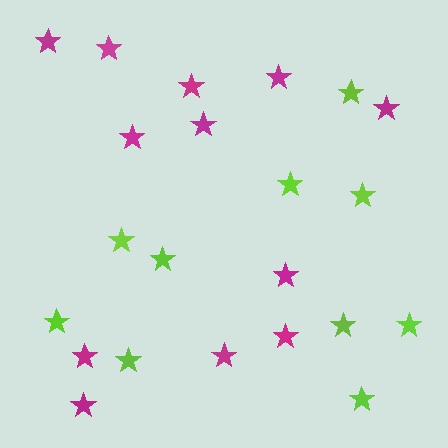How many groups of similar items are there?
There are 2 groups: one group of lime stars (10) and one group of magenta stars (12).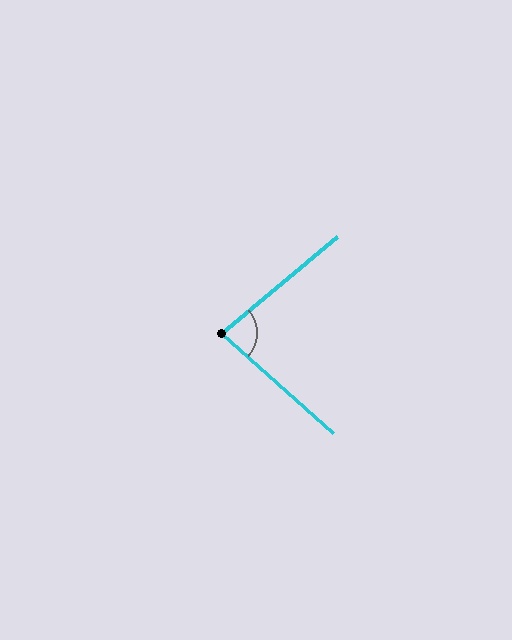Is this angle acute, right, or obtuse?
It is acute.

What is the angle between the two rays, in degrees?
Approximately 82 degrees.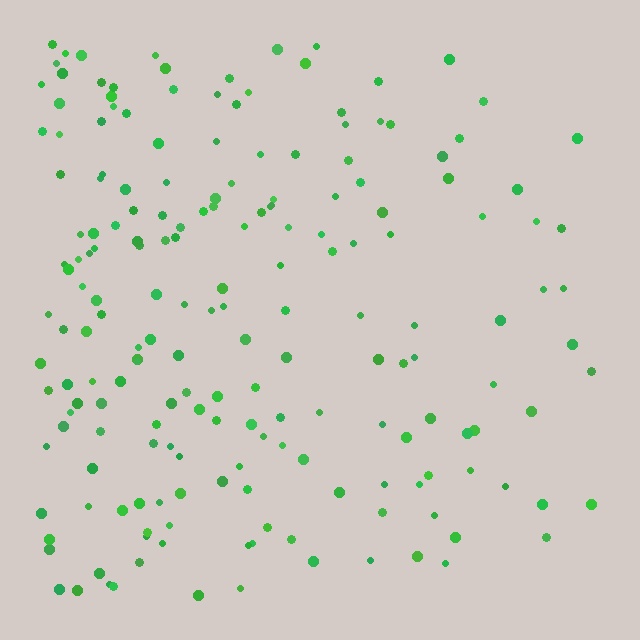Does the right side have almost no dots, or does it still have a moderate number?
Still a moderate number, just noticeably fewer than the left.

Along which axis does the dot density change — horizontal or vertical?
Horizontal.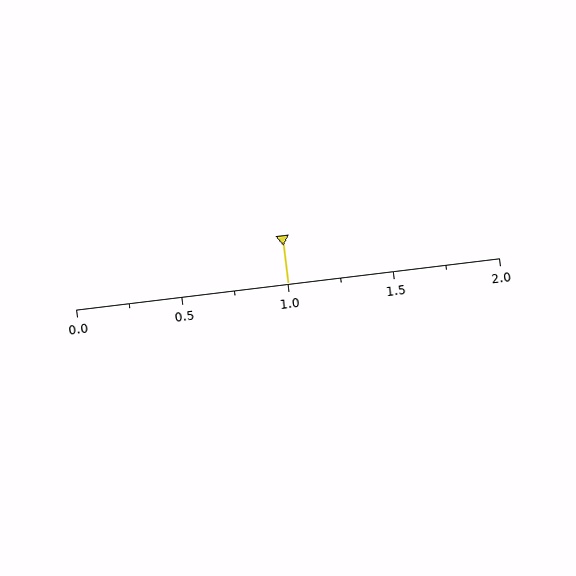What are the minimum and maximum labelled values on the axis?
The axis runs from 0.0 to 2.0.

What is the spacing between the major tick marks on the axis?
The major ticks are spaced 0.5 apart.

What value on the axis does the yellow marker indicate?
The marker indicates approximately 1.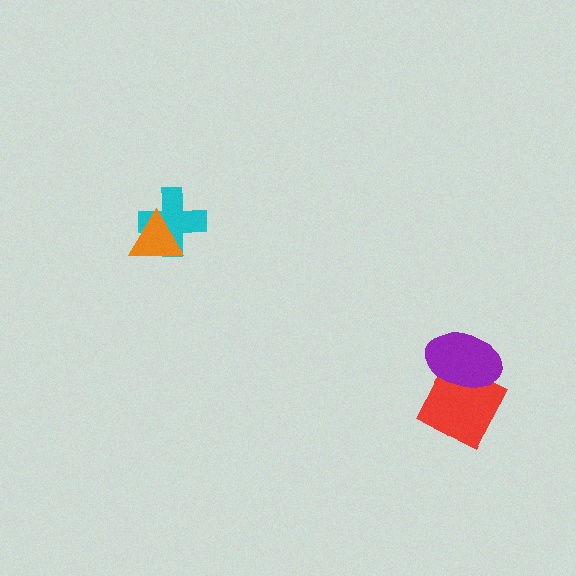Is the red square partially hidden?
Yes, it is partially covered by another shape.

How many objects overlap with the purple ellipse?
1 object overlaps with the purple ellipse.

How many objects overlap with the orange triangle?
1 object overlaps with the orange triangle.